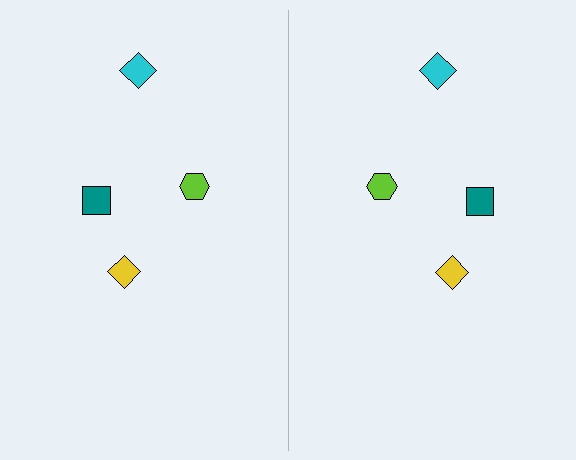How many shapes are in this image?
There are 8 shapes in this image.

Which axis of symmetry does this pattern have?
The pattern has a vertical axis of symmetry running through the center of the image.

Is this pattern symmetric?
Yes, this pattern has bilateral (reflection) symmetry.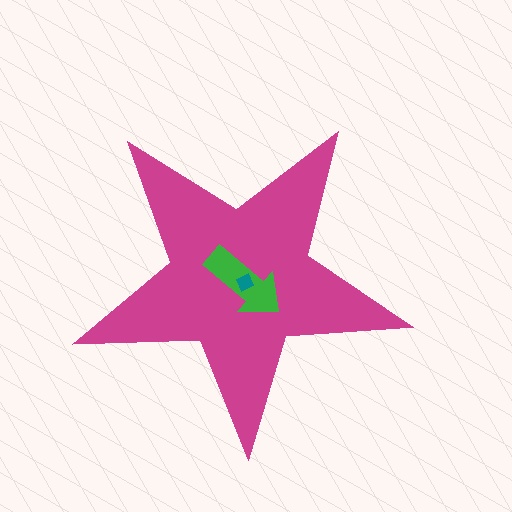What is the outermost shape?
The magenta star.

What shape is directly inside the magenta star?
The green arrow.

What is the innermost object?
The teal square.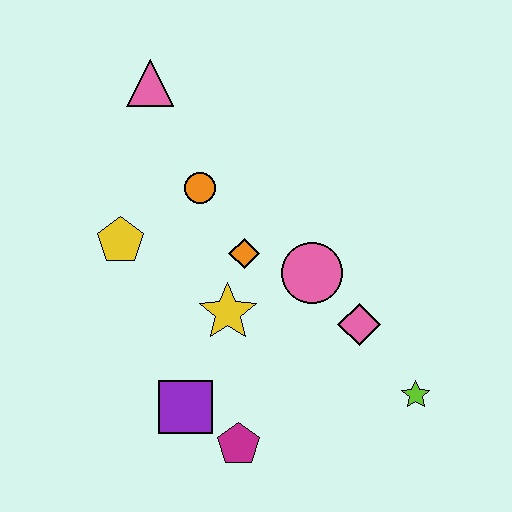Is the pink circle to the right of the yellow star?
Yes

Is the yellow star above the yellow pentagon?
No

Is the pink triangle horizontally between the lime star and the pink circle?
No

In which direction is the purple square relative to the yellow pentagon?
The purple square is below the yellow pentagon.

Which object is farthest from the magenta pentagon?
The pink triangle is farthest from the magenta pentagon.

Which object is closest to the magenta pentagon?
The purple square is closest to the magenta pentagon.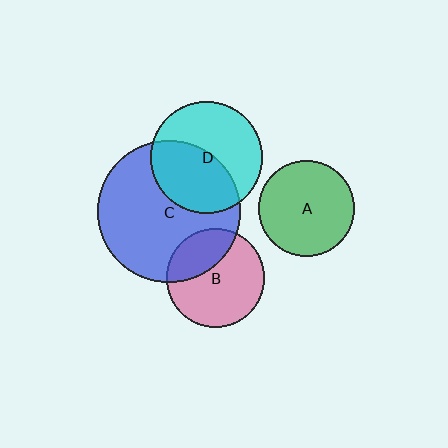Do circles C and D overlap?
Yes.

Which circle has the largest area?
Circle C (blue).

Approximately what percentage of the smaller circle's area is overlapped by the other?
Approximately 45%.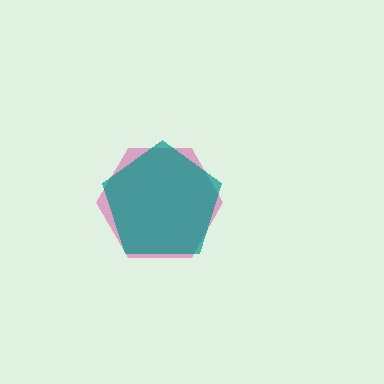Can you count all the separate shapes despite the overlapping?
Yes, there are 2 separate shapes.